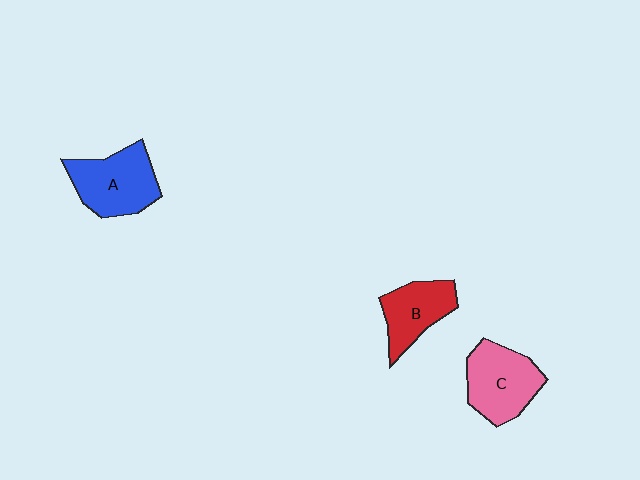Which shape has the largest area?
Shape A (blue).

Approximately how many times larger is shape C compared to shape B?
Approximately 1.2 times.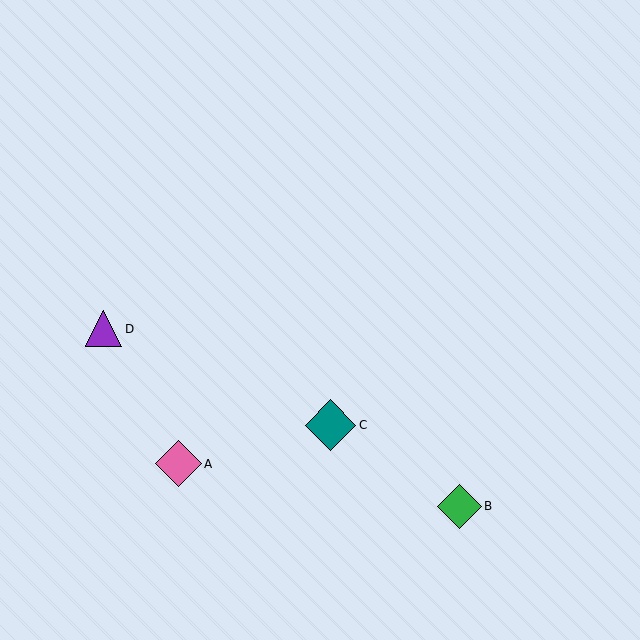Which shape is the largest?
The teal diamond (labeled C) is the largest.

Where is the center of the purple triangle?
The center of the purple triangle is at (104, 329).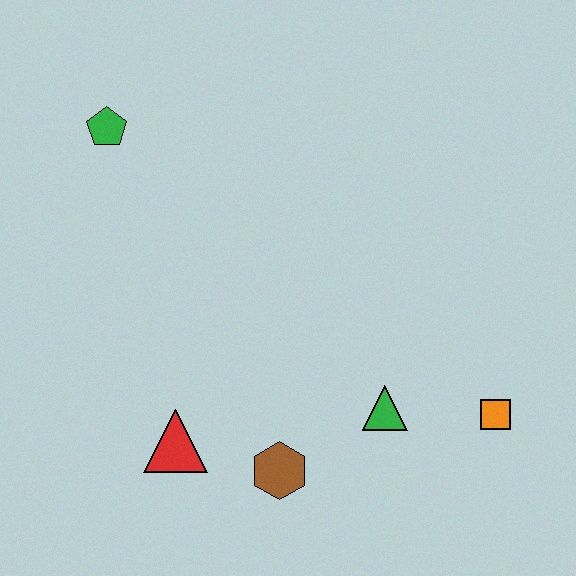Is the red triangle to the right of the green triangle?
No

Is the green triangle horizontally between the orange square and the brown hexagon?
Yes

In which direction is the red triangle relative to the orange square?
The red triangle is to the left of the orange square.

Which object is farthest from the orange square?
The green pentagon is farthest from the orange square.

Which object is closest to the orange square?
The green triangle is closest to the orange square.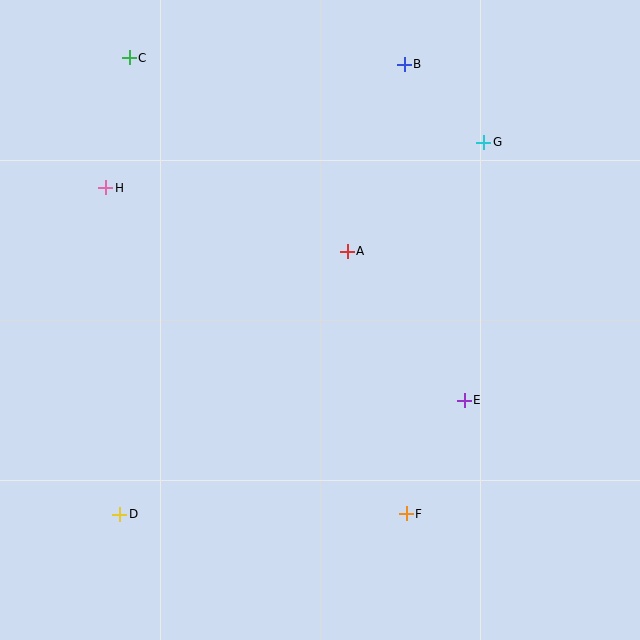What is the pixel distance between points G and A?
The distance between G and A is 175 pixels.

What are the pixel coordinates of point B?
Point B is at (404, 64).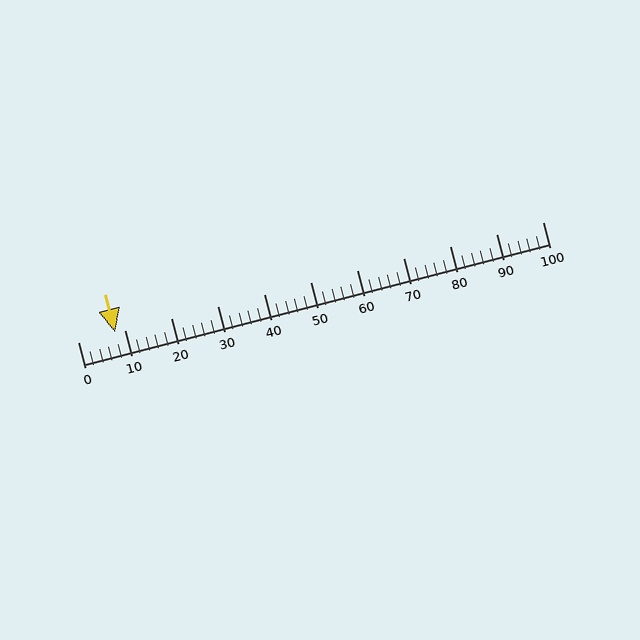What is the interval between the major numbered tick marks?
The major tick marks are spaced 10 units apart.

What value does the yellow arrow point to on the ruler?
The yellow arrow points to approximately 8.